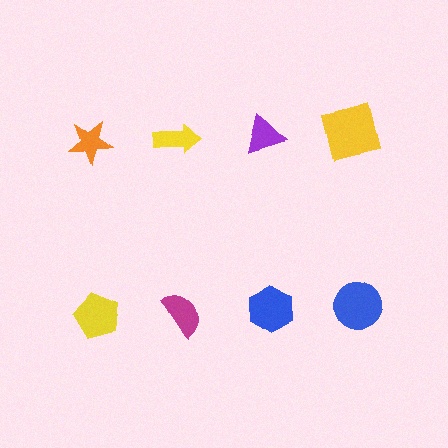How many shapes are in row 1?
4 shapes.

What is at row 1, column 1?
An orange star.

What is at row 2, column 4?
A blue circle.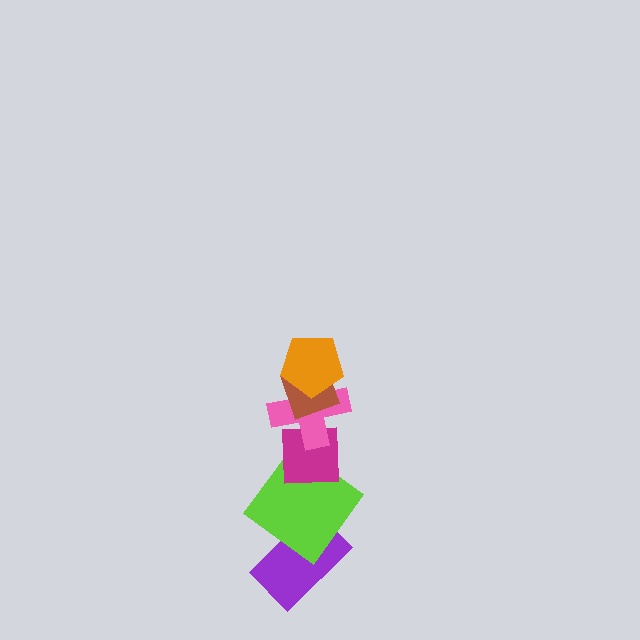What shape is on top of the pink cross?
The brown diamond is on top of the pink cross.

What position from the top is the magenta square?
The magenta square is 4th from the top.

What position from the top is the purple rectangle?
The purple rectangle is 6th from the top.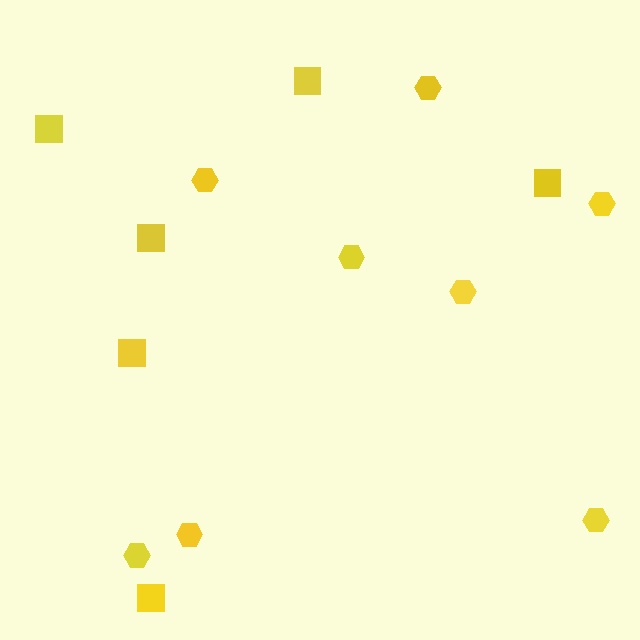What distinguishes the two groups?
There are 2 groups: one group of squares (6) and one group of hexagons (8).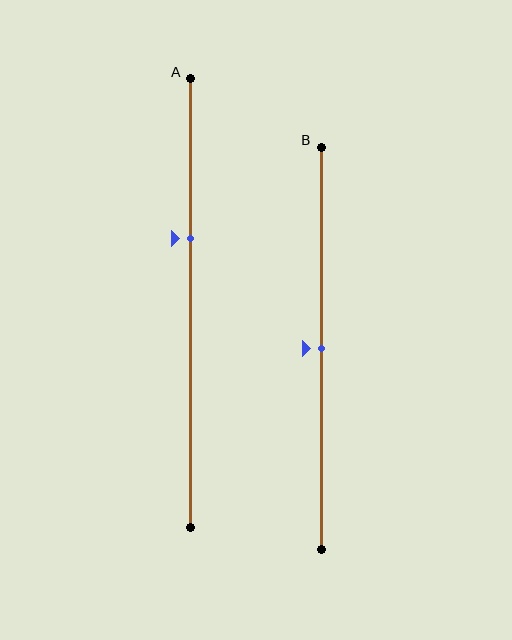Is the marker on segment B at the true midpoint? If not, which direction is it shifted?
Yes, the marker on segment B is at the true midpoint.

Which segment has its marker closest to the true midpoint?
Segment B has its marker closest to the true midpoint.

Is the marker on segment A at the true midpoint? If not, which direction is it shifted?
No, the marker on segment A is shifted upward by about 14% of the segment length.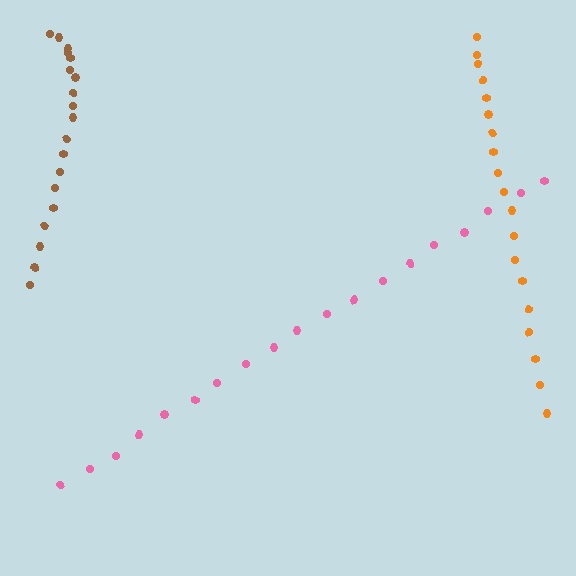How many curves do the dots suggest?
There are 3 distinct paths.